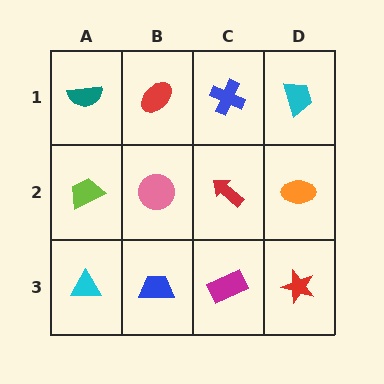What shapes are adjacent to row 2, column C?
A blue cross (row 1, column C), a magenta rectangle (row 3, column C), a pink circle (row 2, column B), an orange ellipse (row 2, column D).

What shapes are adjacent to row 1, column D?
An orange ellipse (row 2, column D), a blue cross (row 1, column C).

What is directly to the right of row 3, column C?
A red star.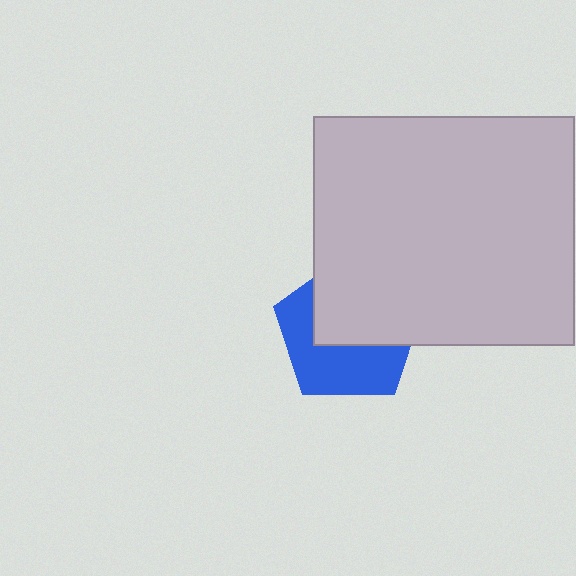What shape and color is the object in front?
The object in front is a light gray rectangle.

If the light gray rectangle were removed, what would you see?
You would see the complete blue pentagon.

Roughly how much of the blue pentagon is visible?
About half of it is visible (roughly 49%).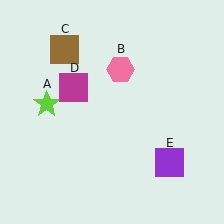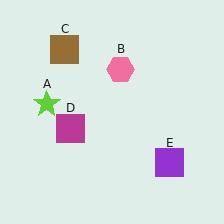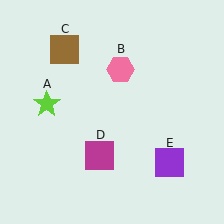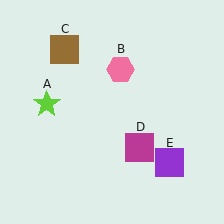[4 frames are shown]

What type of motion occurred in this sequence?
The magenta square (object D) rotated counterclockwise around the center of the scene.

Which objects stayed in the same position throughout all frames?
Lime star (object A) and pink hexagon (object B) and brown square (object C) and purple square (object E) remained stationary.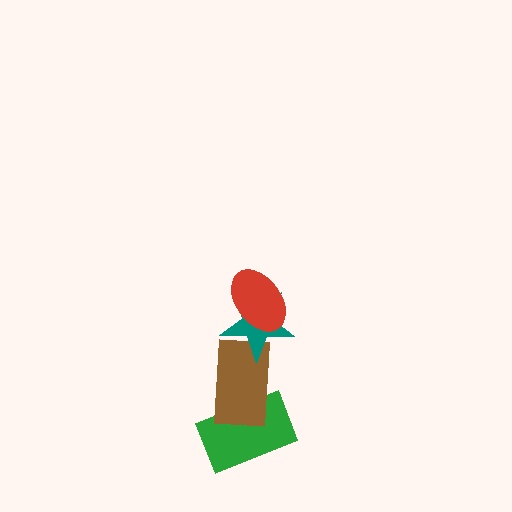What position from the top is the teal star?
The teal star is 2nd from the top.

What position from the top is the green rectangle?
The green rectangle is 4th from the top.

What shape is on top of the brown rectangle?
The teal star is on top of the brown rectangle.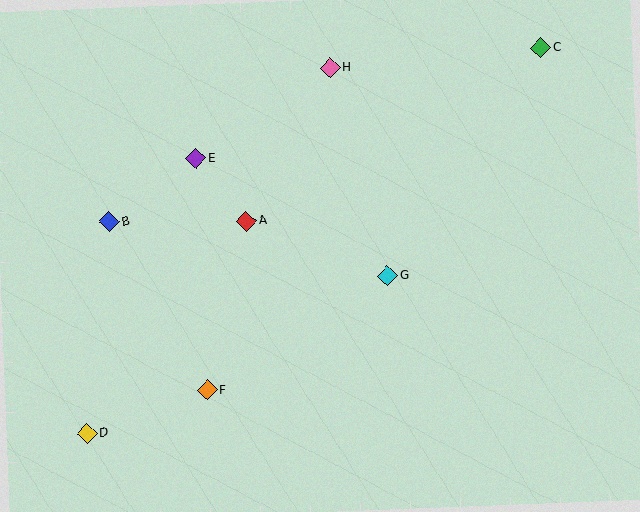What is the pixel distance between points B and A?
The distance between B and A is 137 pixels.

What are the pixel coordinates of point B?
Point B is at (109, 222).